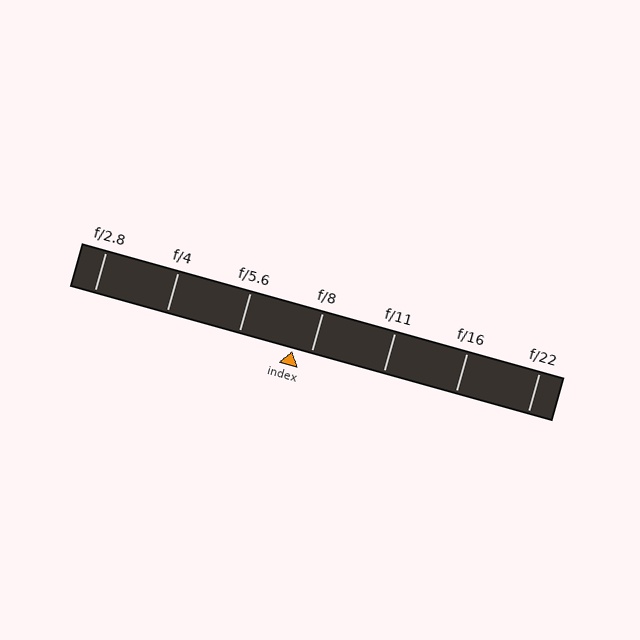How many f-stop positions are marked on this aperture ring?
There are 7 f-stop positions marked.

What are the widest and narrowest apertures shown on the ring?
The widest aperture shown is f/2.8 and the narrowest is f/22.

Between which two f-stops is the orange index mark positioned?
The index mark is between f/5.6 and f/8.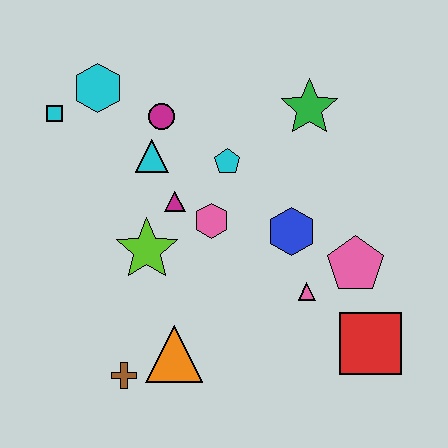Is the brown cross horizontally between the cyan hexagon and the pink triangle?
Yes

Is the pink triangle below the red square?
No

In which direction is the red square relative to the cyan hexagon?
The red square is to the right of the cyan hexagon.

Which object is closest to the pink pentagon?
The pink triangle is closest to the pink pentagon.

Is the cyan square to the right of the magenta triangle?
No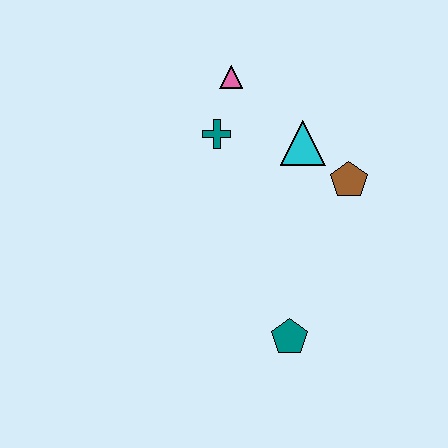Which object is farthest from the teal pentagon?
The pink triangle is farthest from the teal pentagon.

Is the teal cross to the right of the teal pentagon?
No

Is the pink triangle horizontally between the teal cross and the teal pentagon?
Yes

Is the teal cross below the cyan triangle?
No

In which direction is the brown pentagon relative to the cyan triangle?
The brown pentagon is to the right of the cyan triangle.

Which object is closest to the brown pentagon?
The cyan triangle is closest to the brown pentagon.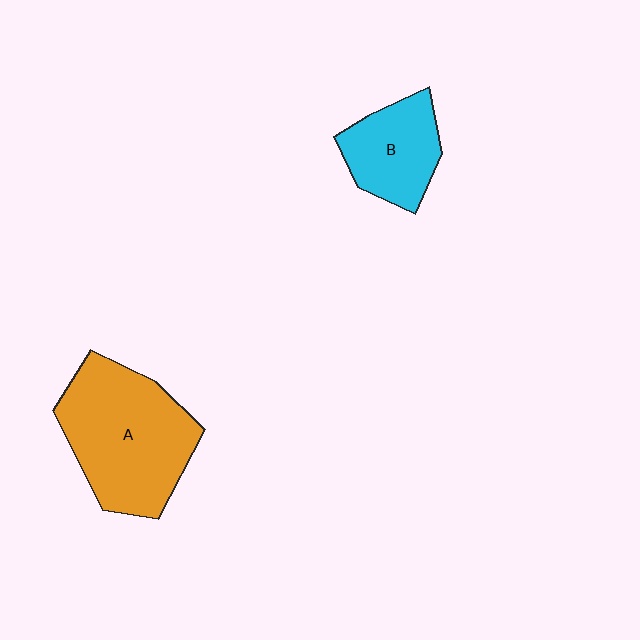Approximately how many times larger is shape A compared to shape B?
Approximately 1.9 times.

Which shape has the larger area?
Shape A (orange).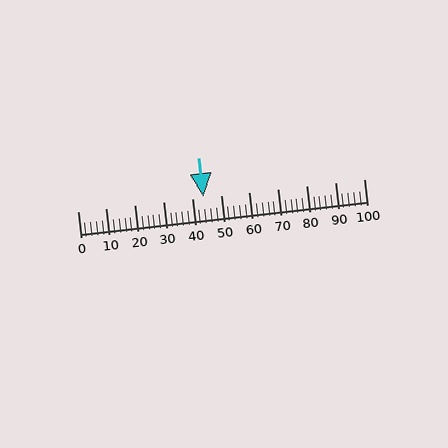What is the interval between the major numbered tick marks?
The major tick marks are spaced 10 units apart.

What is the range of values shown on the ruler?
The ruler shows values from 0 to 100.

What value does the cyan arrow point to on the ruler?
The cyan arrow points to approximately 44.